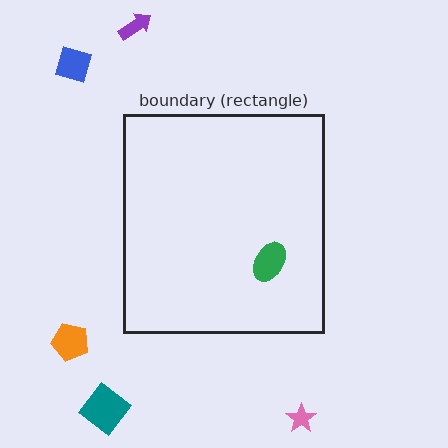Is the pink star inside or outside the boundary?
Outside.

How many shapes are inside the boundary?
1 inside, 5 outside.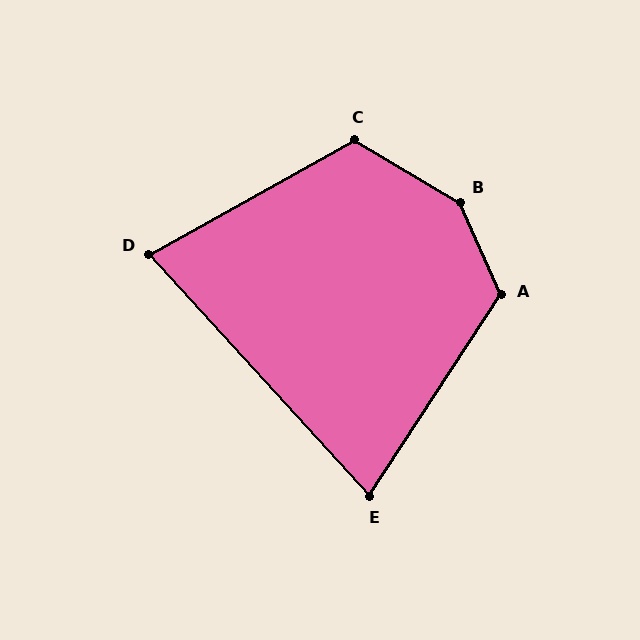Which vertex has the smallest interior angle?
E, at approximately 76 degrees.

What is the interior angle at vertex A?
Approximately 123 degrees (obtuse).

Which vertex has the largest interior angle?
B, at approximately 144 degrees.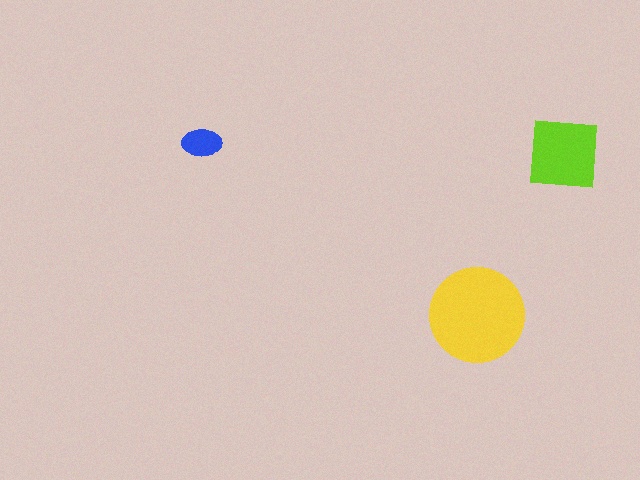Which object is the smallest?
The blue ellipse.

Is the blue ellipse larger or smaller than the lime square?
Smaller.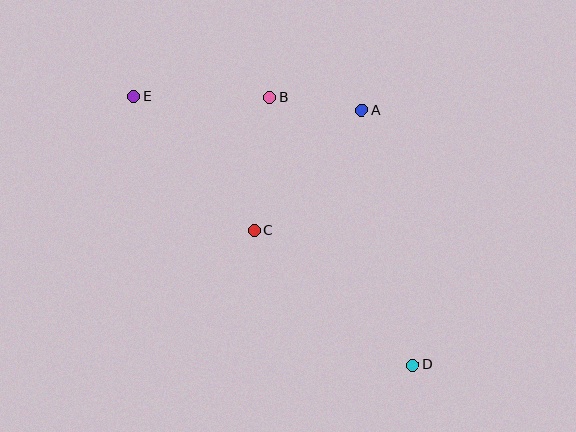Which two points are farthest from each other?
Points D and E are farthest from each other.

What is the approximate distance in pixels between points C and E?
The distance between C and E is approximately 181 pixels.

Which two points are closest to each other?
Points A and B are closest to each other.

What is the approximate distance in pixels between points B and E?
The distance between B and E is approximately 136 pixels.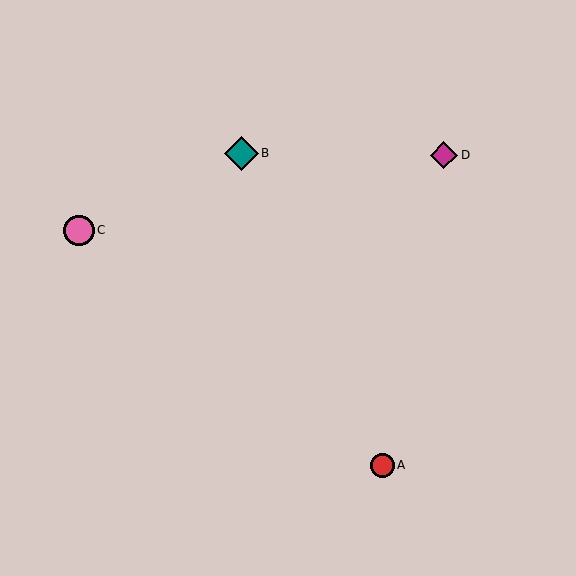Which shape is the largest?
The teal diamond (labeled B) is the largest.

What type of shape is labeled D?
Shape D is a magenta diamond.